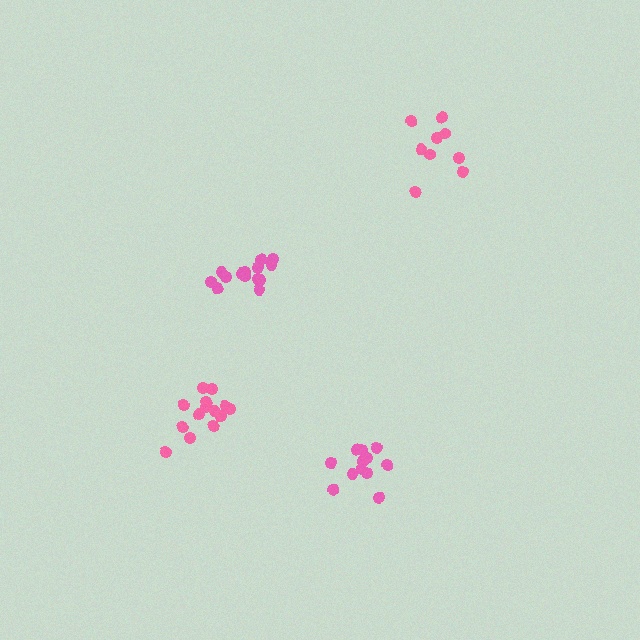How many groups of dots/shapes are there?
There are 4 groups.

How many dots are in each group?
Group 1: 12 dots, Group 2: 14 dots, Group 3: 14 dots, Group 4: 9 dots (49 total).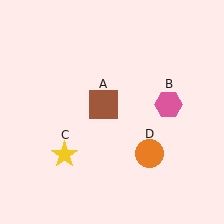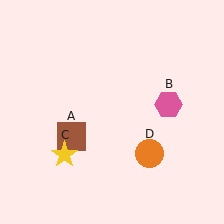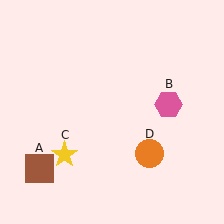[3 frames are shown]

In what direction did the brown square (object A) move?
The brown square (object A) moved down and to the left.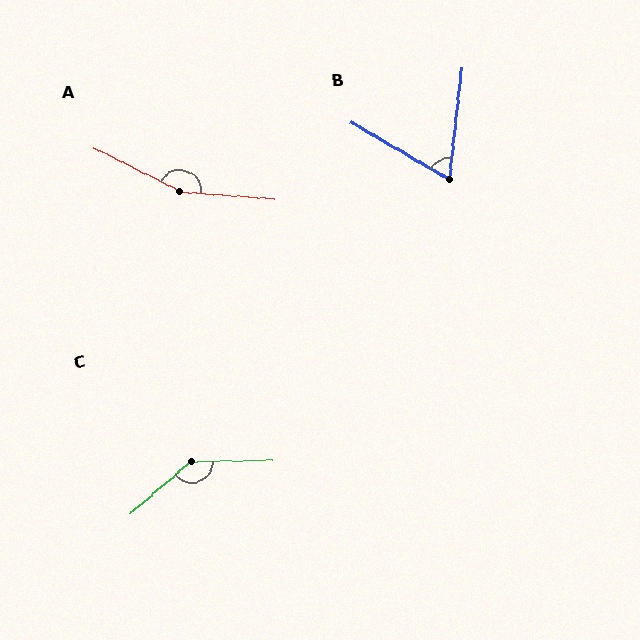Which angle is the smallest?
B, at approximately 66 degrees.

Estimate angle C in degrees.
Approximately 140 degrees.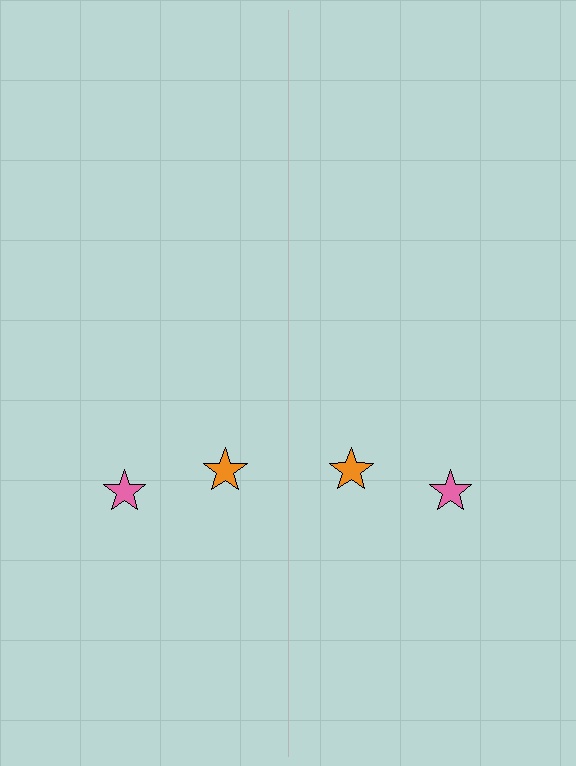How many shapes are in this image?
There are 4 shapes in this image.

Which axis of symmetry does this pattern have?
The pattern has a vertical axis of symmetry running through the center of the image.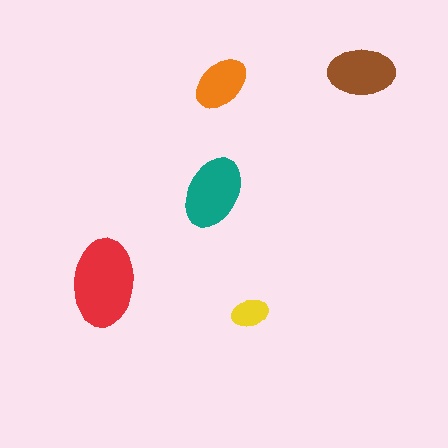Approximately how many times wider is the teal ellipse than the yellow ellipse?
About 2 times wider.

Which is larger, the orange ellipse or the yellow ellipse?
The orange one.